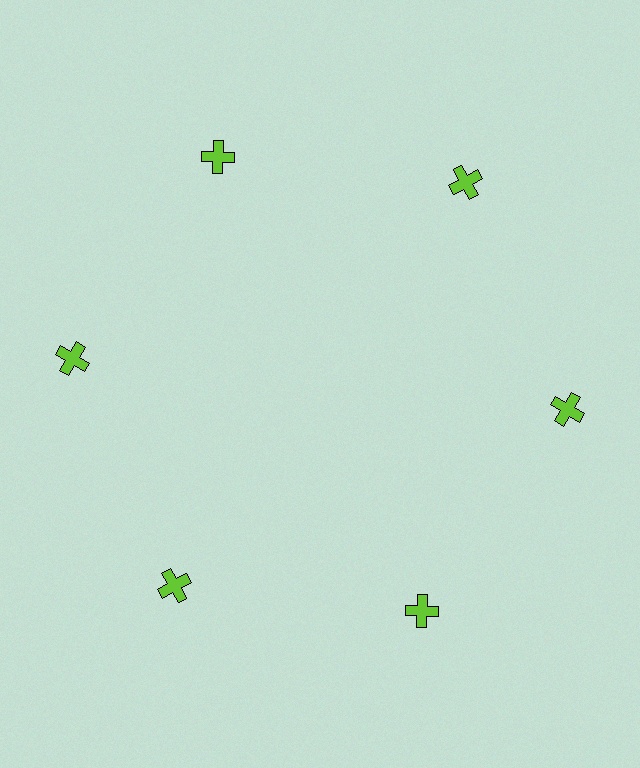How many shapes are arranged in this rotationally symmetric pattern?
There are 6 shapes, arranged in 6 groups of 1.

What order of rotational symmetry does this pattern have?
This pattern has 6-fold rotational symmetry.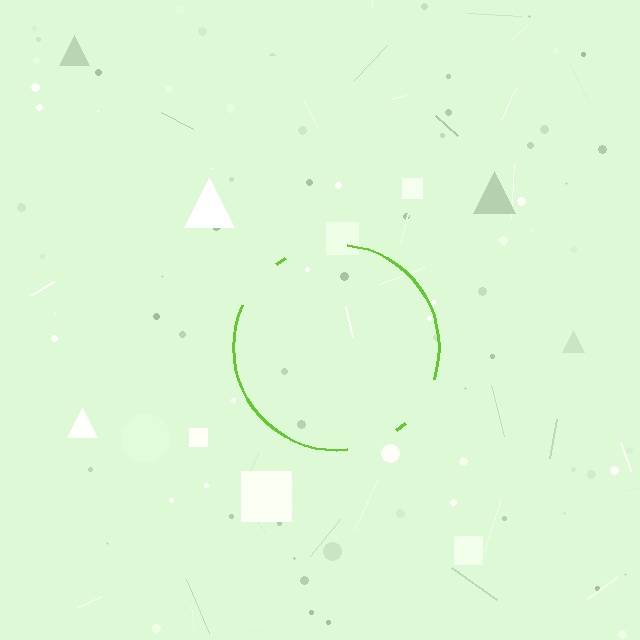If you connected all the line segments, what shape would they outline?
They would outline a circle.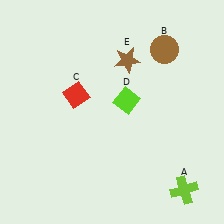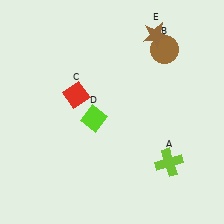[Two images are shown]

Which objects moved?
The objects that moved are: the lime cross (A), the lime diamond (D), the brown star (E).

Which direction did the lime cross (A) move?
The lime cross (A) moved up.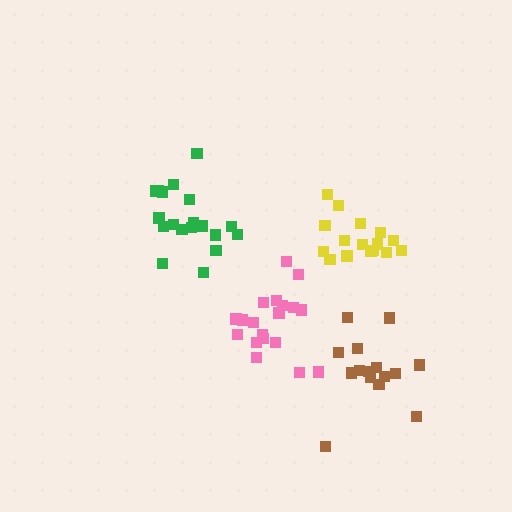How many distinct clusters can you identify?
There are 4 distinct clusters.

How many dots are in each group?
Group 1: 19 dots, Group 2: 16 dots, Group 3: 15 dots, Group 4: 20 dots (70 total).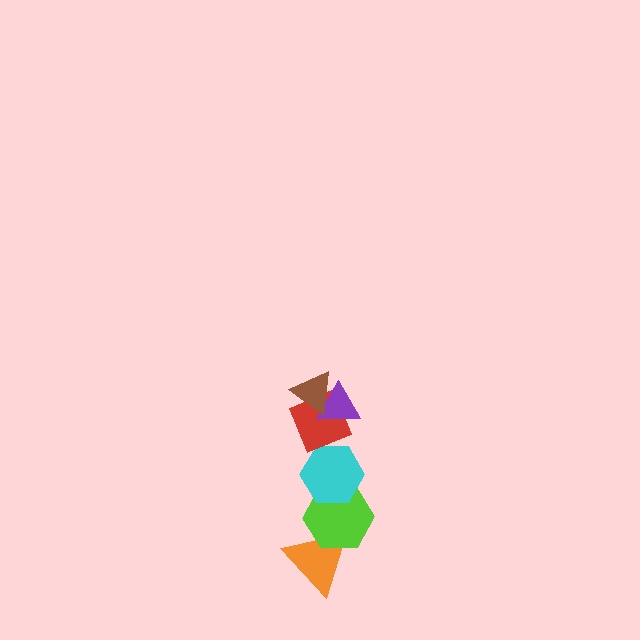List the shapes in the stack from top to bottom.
From top to bottom: the brown triangle, the purple triangle, the red diamond, the cyan hexagon, the lime hexagon, the orange triangle.